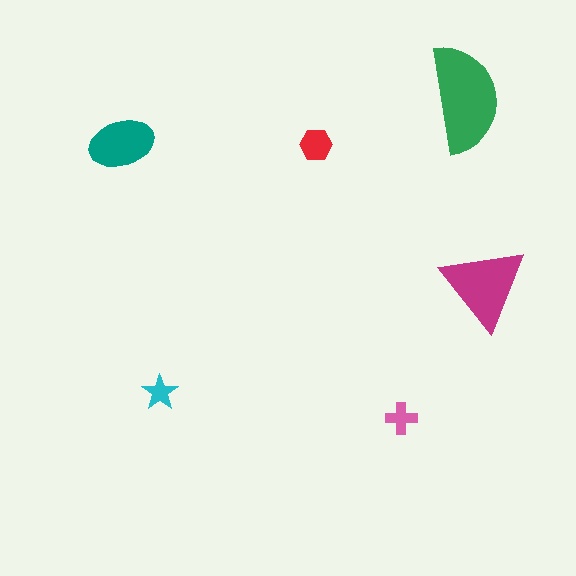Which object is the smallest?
The cyan star.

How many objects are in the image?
There are 6 objects in the image.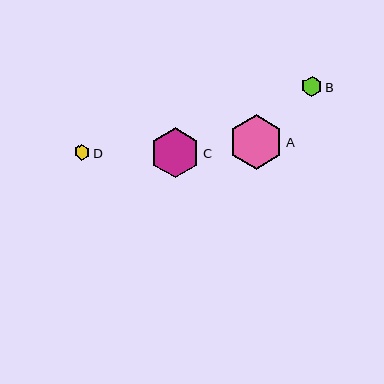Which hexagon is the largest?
Hexagon A is the largest with a size of approximately 54 pixels.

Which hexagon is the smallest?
Hexagon D is the smallest with a size of approximately 16 pixels.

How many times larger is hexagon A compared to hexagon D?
Hexagon A is approximately 3.4 times the size of hexagon D.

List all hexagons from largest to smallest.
From largest to smallest: A, C, B, D.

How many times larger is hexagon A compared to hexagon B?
Hexagon A is approximately 2.7 times the size of hexagon B.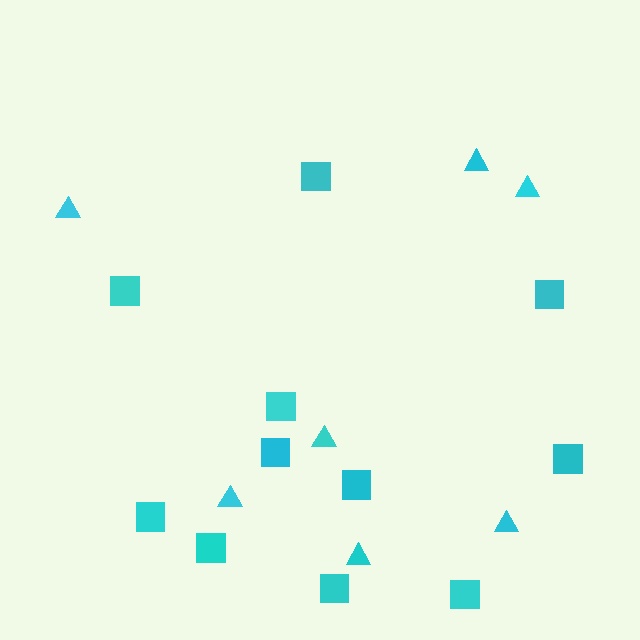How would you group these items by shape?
There are 2 groups: one group of triangles (7) and one group of squares (11).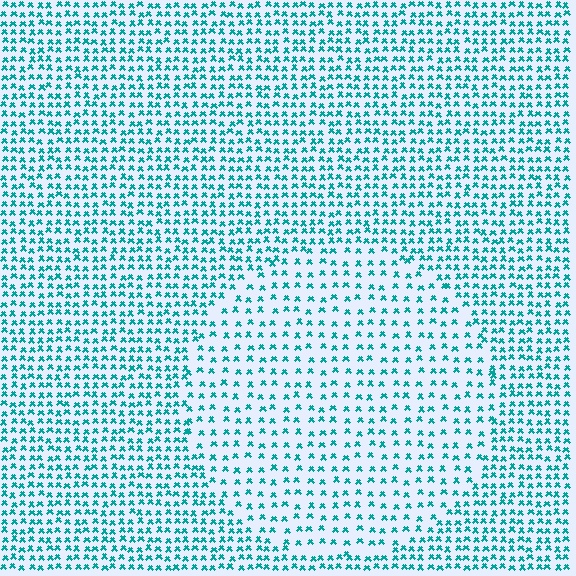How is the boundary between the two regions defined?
The boundary is defined by a change in element density (approximately 1.8x ratio). All elements are the same color, size, and shape.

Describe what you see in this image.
The image contains small teal elements arranged at two different densities. A circle-shaped region is visible where the elements are less densely packed than the surrounding area.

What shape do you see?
I see a circle.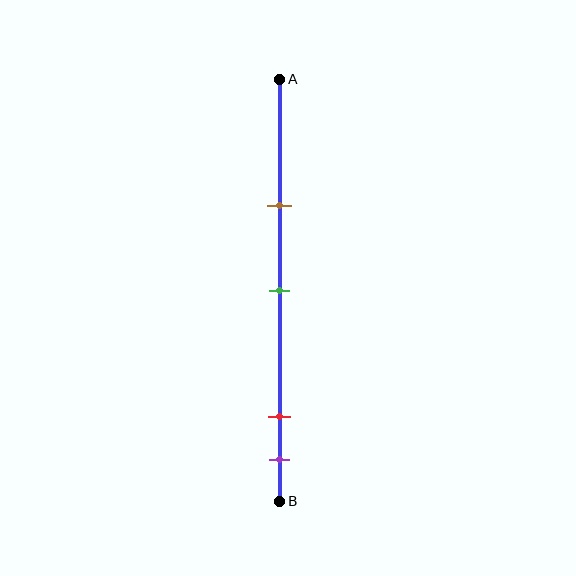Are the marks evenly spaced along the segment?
No, the marks are not evenly spaced.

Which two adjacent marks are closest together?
The red and purple marks are the closest adjacent pair.